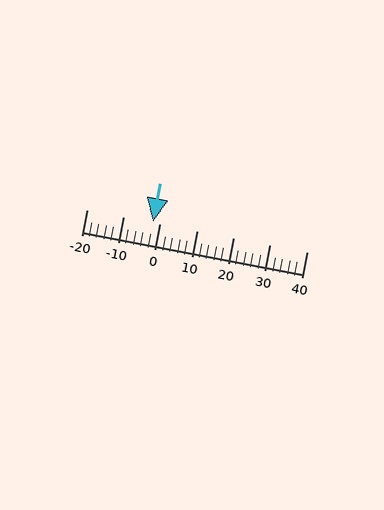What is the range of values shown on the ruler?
The ruler shows values from -20 to 40.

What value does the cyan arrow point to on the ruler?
The cyan arrow points to approximately -2.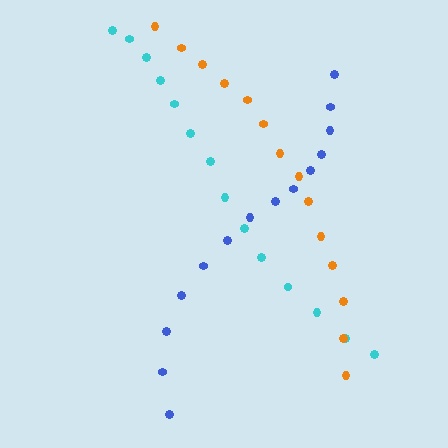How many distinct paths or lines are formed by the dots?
There are 3 distinct paths.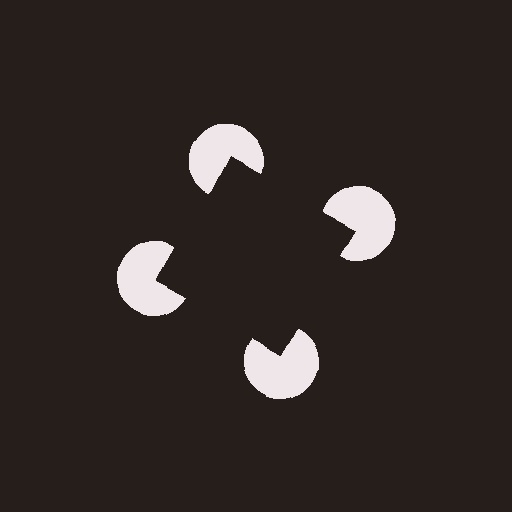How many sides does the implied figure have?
4 sides.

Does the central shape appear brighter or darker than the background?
It typically appears slightly darker than the background, even though no actual brightness change is drawn.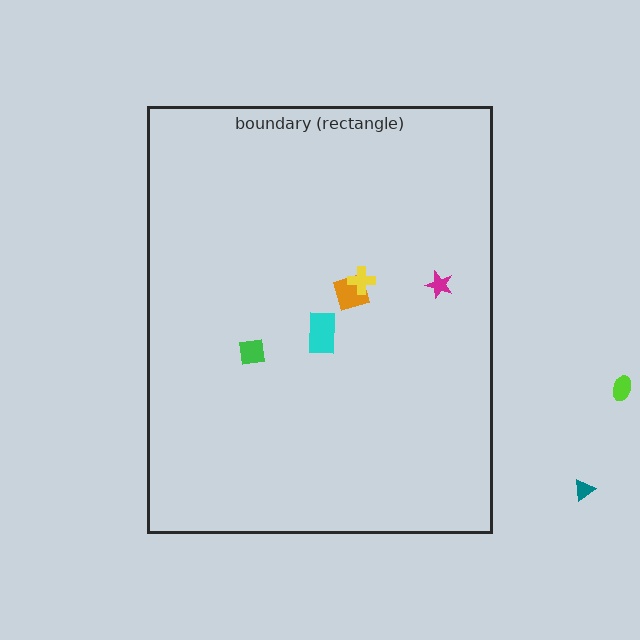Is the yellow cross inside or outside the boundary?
Inside.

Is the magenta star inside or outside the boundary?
Inside.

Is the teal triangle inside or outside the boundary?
Outside.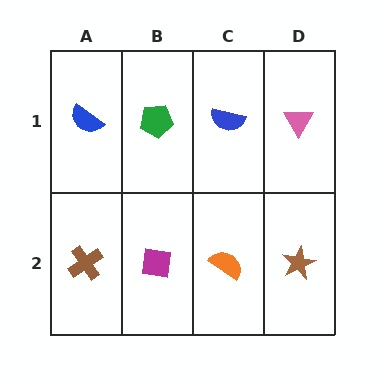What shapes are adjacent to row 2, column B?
A green pentagon (row 1, column B), a brown cross (row 2, column A), an orange semicircle (row 2, column C).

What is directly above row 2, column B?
A green pentagon.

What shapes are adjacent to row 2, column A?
A blue semicircle (row 1, column A), a magenta square (row 2, column B).